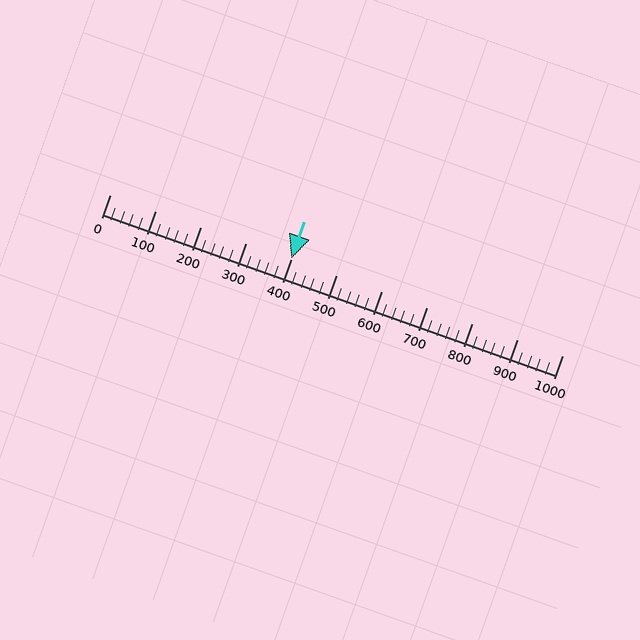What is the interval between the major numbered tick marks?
The major tick marks are spaced 100 units apart.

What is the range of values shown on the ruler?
The ruler shows values from 0 to 1000.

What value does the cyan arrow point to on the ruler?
The cyan arrow points to approximately 400.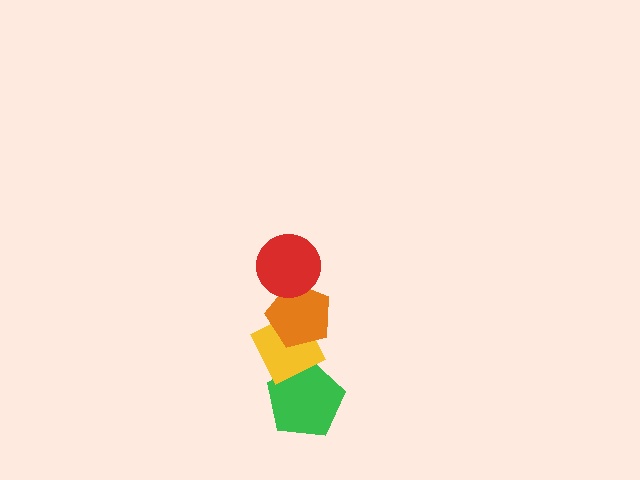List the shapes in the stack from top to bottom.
From top to bottom: the red circle, the orange pentagon, the yellow diamond, the green pentagon.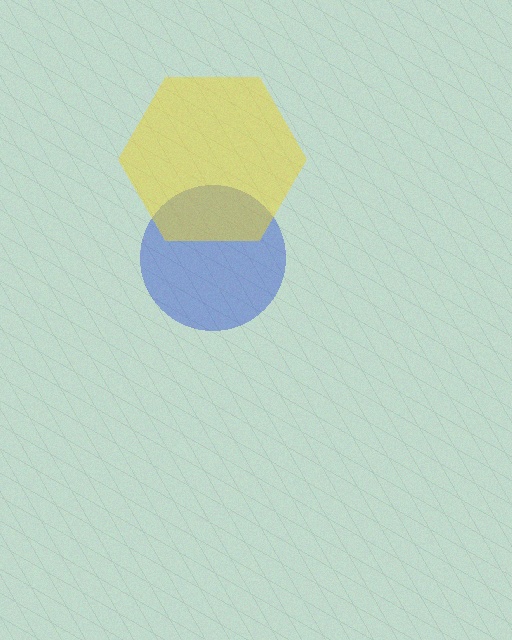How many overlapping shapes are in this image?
There are 2 overlapping shapes in the image.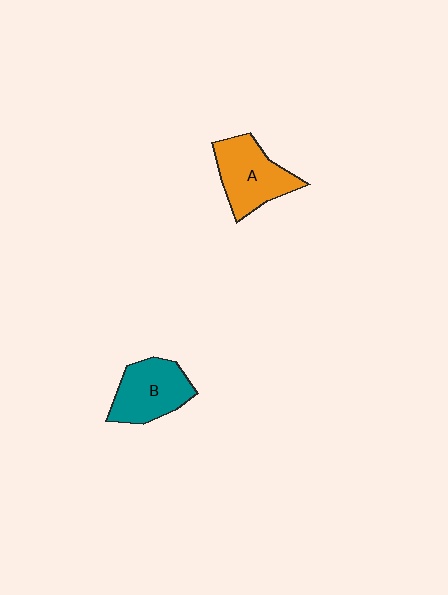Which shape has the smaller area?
Shape B (teal).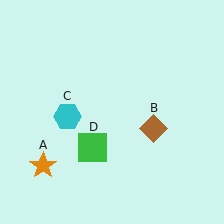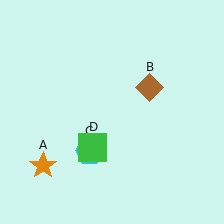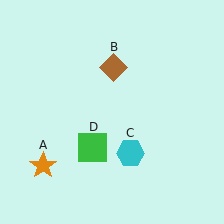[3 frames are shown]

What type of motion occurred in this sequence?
The brown diamond (object B), cyan hexagon (object C) rotated counterclockwise around the center of the scene.